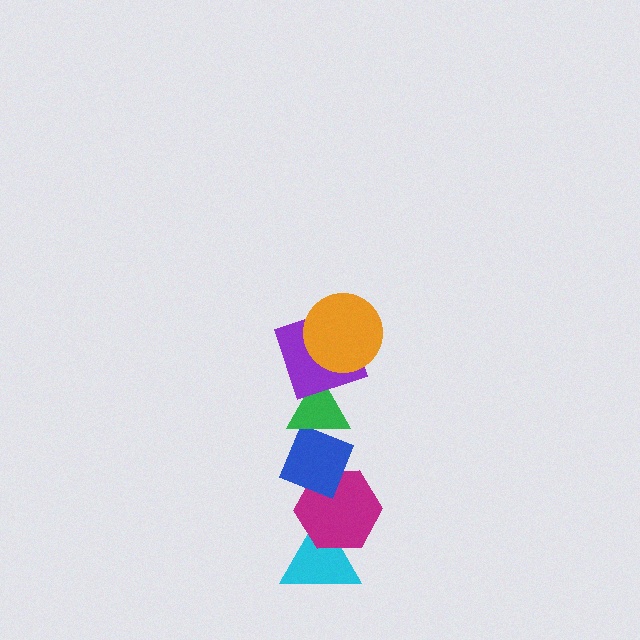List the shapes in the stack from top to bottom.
From top to bottom: the orange circle, the purple square, the green triangle, the blue diamond, the magenta hexagon, the cyan triangle.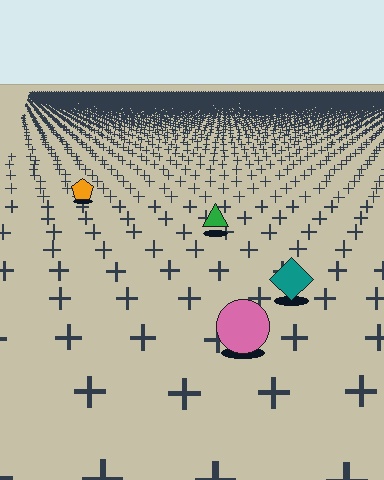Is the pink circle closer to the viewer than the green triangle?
Yes. The pink circle is closer — you can tell from the texture gradient: the ground texture is coarser near it.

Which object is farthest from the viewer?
The orange pentagon is farthest from the viewer. It appears smaller and the ground texture around it is denser.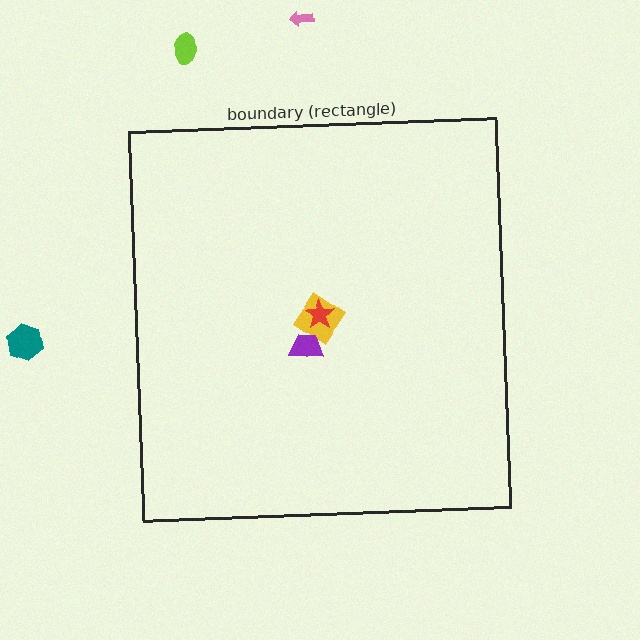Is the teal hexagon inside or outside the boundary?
Outside.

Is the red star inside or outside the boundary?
Inside.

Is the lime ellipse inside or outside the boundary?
Outside.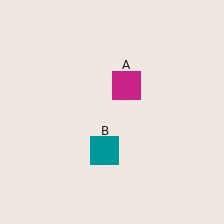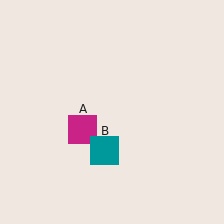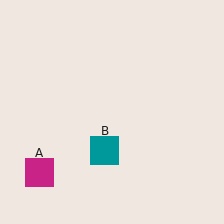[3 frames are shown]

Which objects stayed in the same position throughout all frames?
Teal square (object B) remained stationary.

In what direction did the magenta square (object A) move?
The magenta square (object A) moved down and to the left.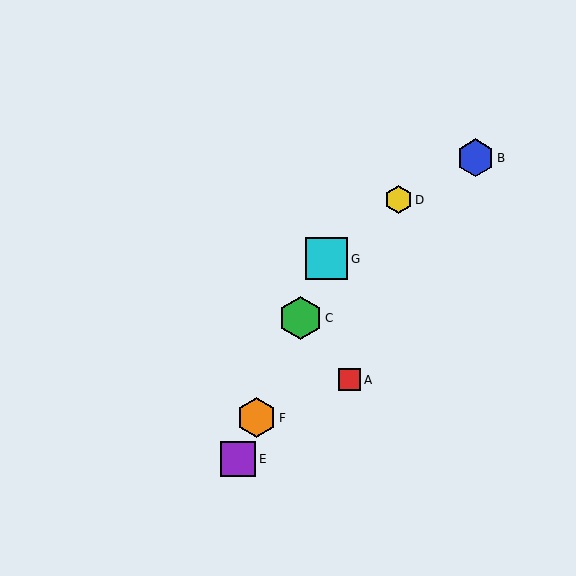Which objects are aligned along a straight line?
Objects C, E, F, G are aligned along a straight line.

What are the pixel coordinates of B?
Object B is at (475, 158).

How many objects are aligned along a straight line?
4 objects (C, E, F, G) are aligned along a straight line.